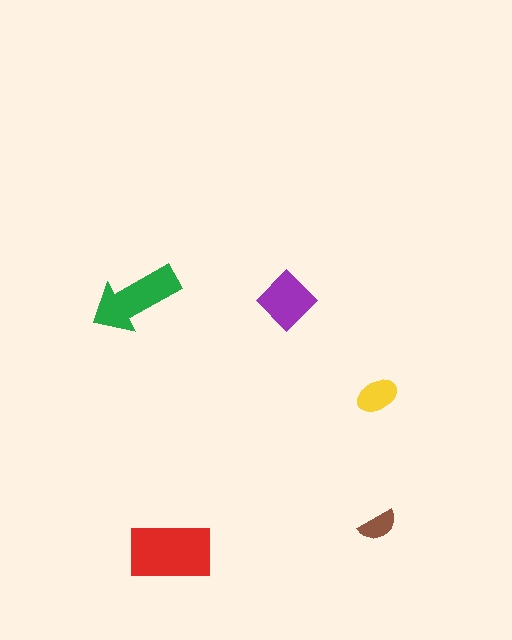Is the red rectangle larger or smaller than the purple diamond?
Larger.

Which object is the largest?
The red rectangle.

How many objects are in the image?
There are 5 objects in the image.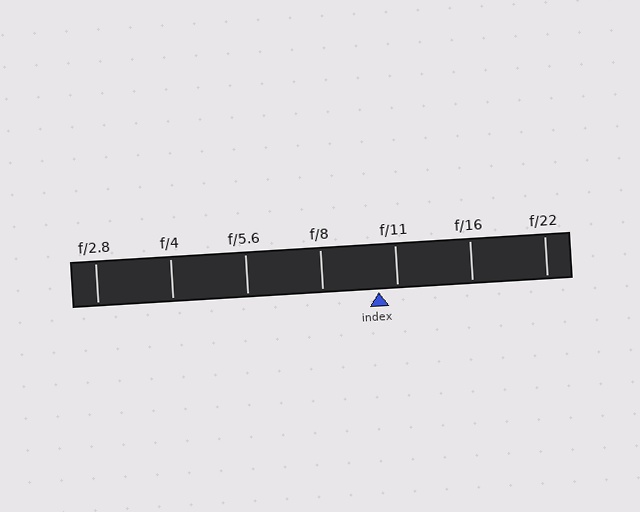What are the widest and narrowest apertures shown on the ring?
The widest aperture shown is f/2.8 and the narrowest is f/22.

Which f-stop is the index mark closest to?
The index mark is closest to f/11.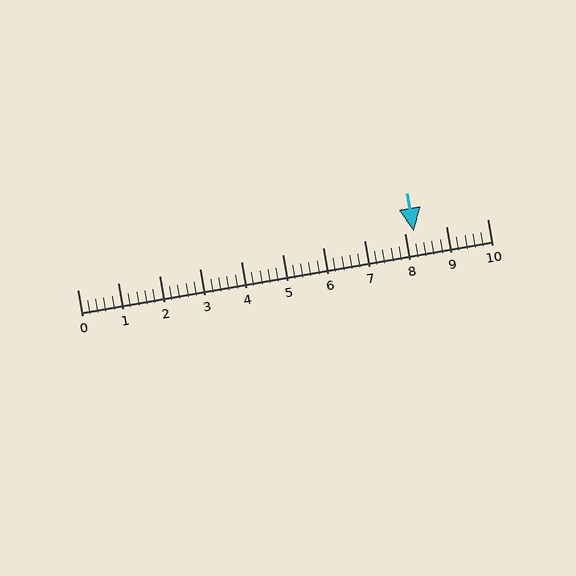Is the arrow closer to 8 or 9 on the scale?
The arrow is closer to 8.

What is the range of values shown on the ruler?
The ruler shows values from 0 to 10.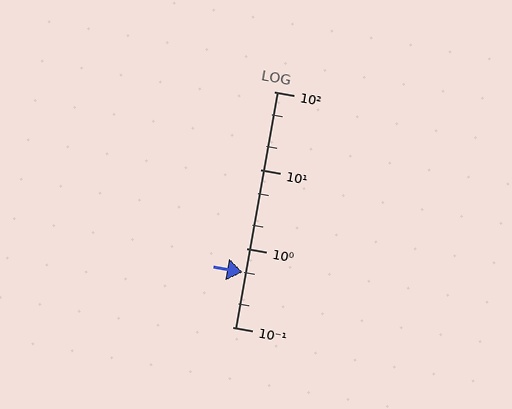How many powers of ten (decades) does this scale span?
The scale spans 3 decades, from 0.1 to 100.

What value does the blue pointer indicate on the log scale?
The pointer indicates approximately 0.5.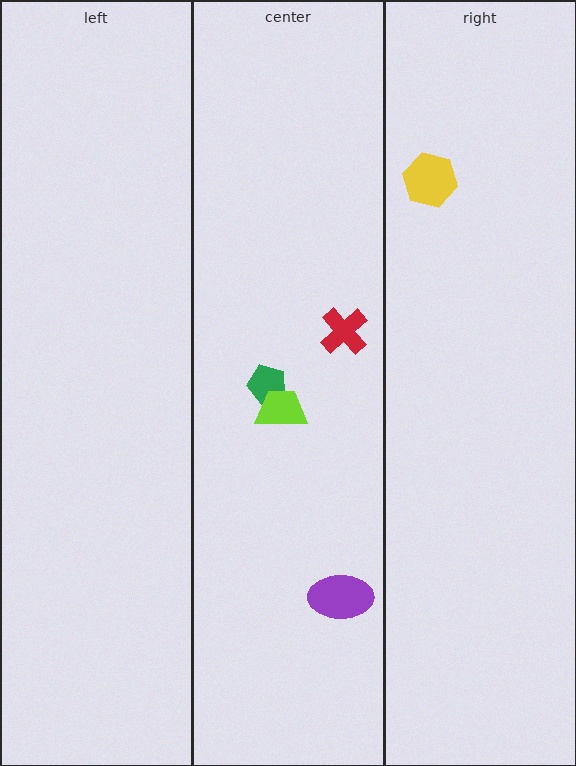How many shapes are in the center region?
4.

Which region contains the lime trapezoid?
The center region.